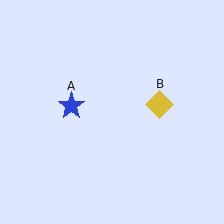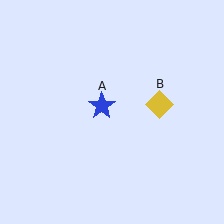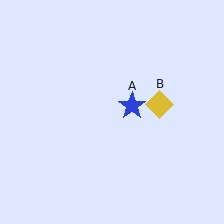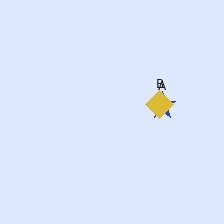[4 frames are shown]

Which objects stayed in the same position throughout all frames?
Yellow diamond (object B) remained stationary.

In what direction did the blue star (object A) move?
The blue star (object A) moved right.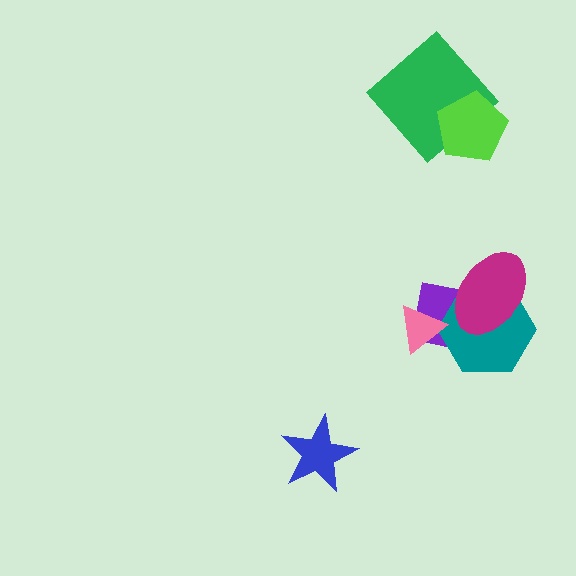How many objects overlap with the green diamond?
1 object overlaps with the green diamond.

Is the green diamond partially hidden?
Yes, it is partially covered by another shape.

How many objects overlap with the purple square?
3 objects overlap with the purple square.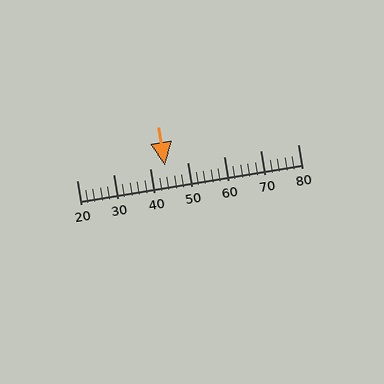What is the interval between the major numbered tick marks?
The major tick marks are spaced 10 units apart.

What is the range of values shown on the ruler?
The ruler shows values from 20 to 80.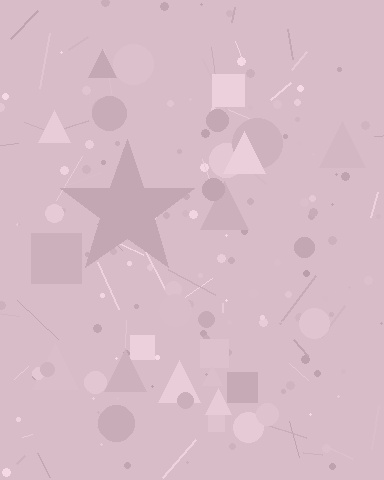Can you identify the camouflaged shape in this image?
The camouflaged shape is a star.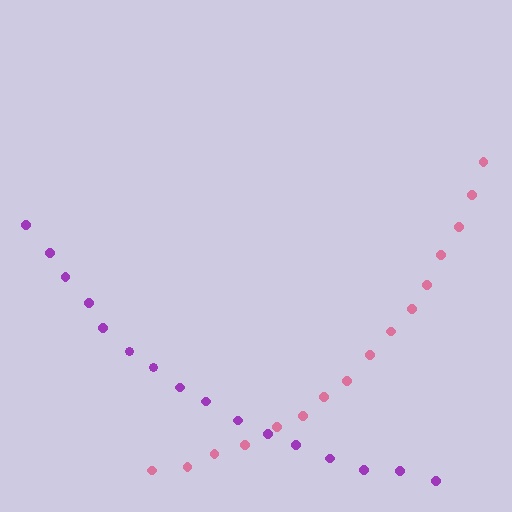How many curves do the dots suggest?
There are 2 distinct paths.